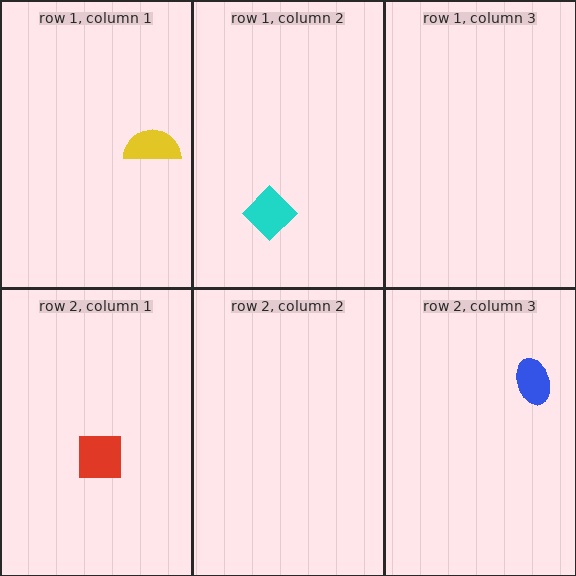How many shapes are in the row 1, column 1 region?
1.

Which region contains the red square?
The row 2, column 1 region.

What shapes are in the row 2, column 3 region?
The blue ellipse.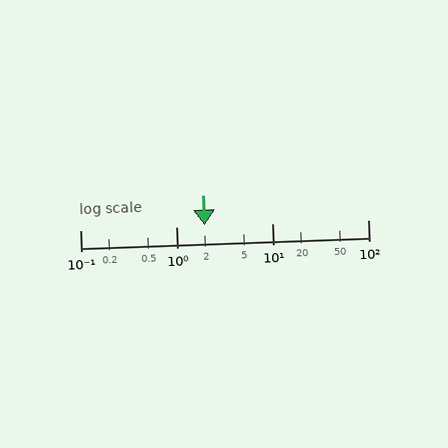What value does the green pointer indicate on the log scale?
The pointer indicates approximately 2.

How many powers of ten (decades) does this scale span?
The scale spans 3 decades, from 0.1 to 100.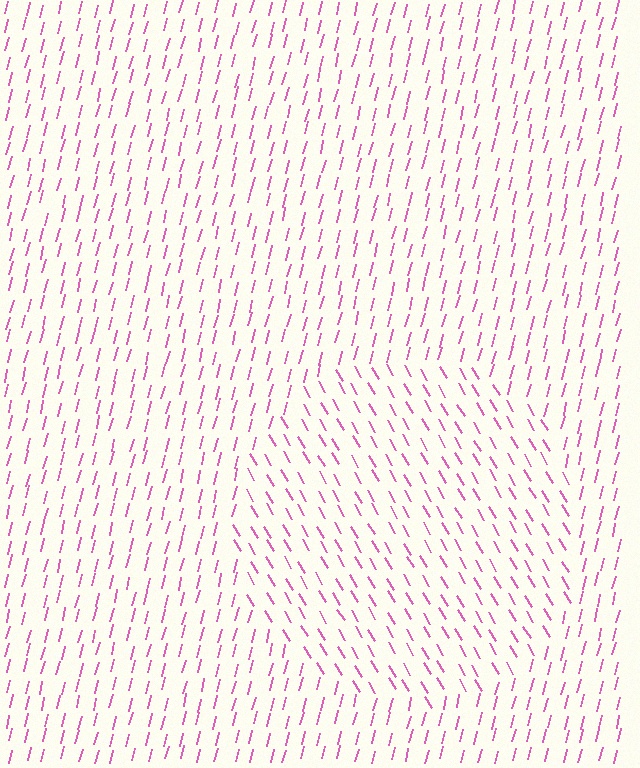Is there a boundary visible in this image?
Yes, there is a texture boundary formed by a change in line orientation.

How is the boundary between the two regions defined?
The boundary is defined purely by a change in line orientation (approximately 45 degrees difference). All lines are the same color and thickness.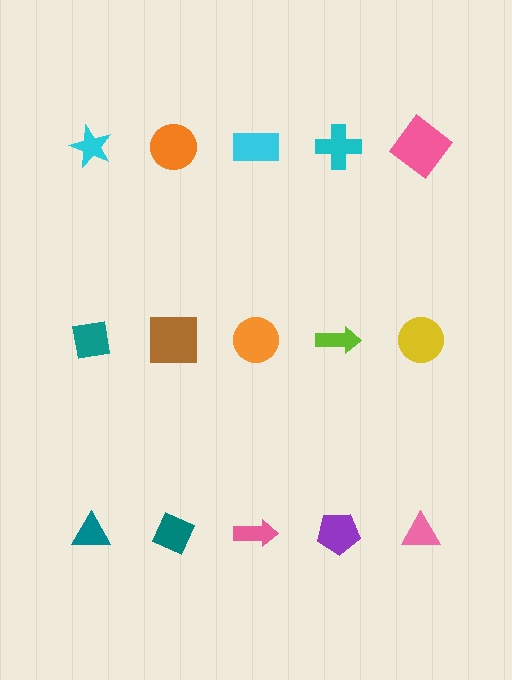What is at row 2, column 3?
An orange circle.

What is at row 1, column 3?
A cyan rectangle.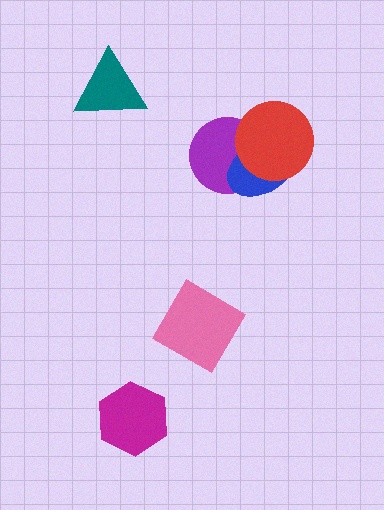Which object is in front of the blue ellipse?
The red circle is in front of the blue ellipse.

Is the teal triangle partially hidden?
No, no other shape covers it.